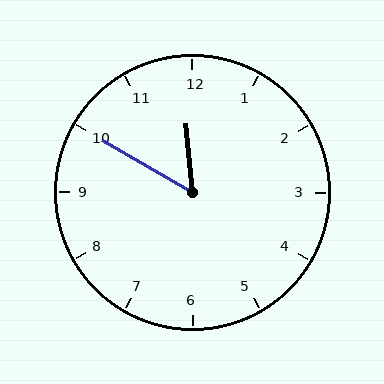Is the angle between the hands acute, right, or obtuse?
It is acute.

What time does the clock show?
11:50.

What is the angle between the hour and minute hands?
Approximately 55 degrees.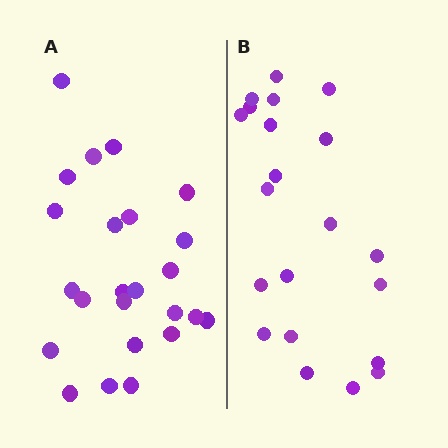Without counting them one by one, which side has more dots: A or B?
Region A (the left region) has more dots.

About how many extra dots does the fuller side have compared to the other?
Region A has just a few more — roughly 2 or 3 more dots than region B.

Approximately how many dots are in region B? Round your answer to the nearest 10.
About 20 dots. (The exact count is 21, which rounds to 20.)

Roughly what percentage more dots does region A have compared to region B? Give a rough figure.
About 15% more.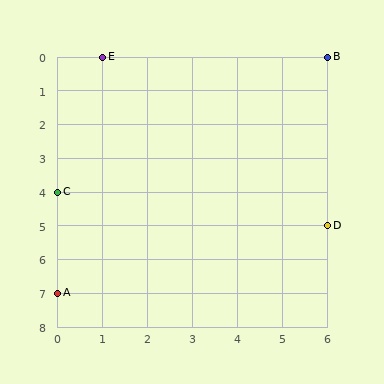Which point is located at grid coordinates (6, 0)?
Point B is at (6, 0).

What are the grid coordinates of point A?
Point A is at grid coordinates (0, 7).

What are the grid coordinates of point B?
Point B is at grid coordinates (6, 0).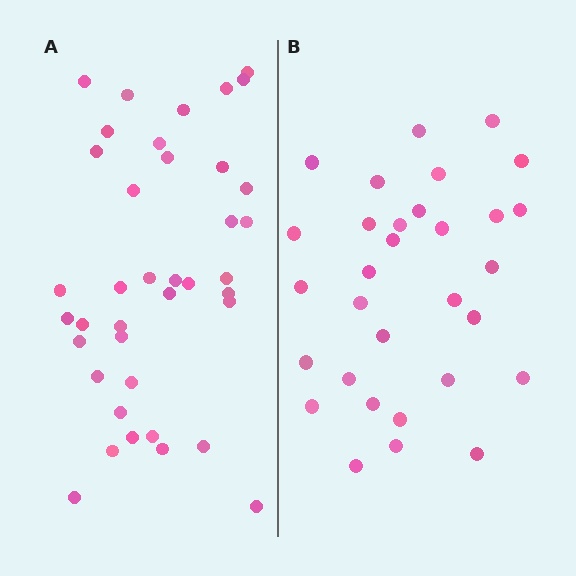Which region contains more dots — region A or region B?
Region A (the left region) has more dots.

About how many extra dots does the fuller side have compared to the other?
Region A has roughly 8 or so more dots than region B.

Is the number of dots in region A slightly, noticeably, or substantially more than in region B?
Region A has noticeably more, but not dramatically so. The ratio is roughly 1.3 to 1.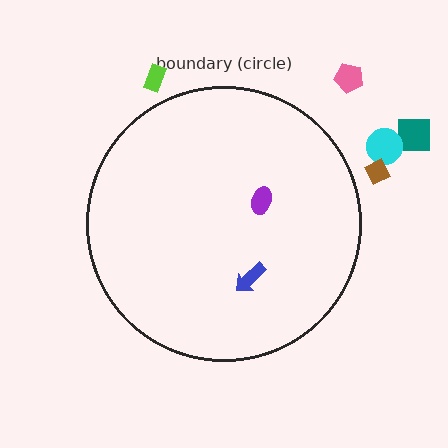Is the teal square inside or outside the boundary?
Outside.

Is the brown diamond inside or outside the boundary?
Outside.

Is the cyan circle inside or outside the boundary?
Outside.